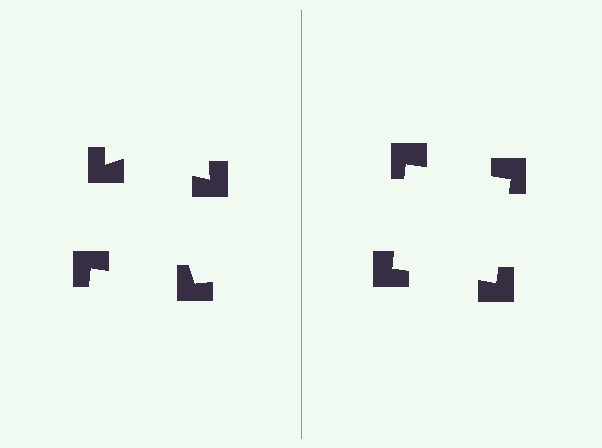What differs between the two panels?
The notched squares are positioned identically on both sides; only the wedge orientations differ. On the right they align to a square; on the left they are misaligned.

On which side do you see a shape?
An illusory square appears on the right side. On the left side the wedge cuts are rotated, so no coherent shape forms.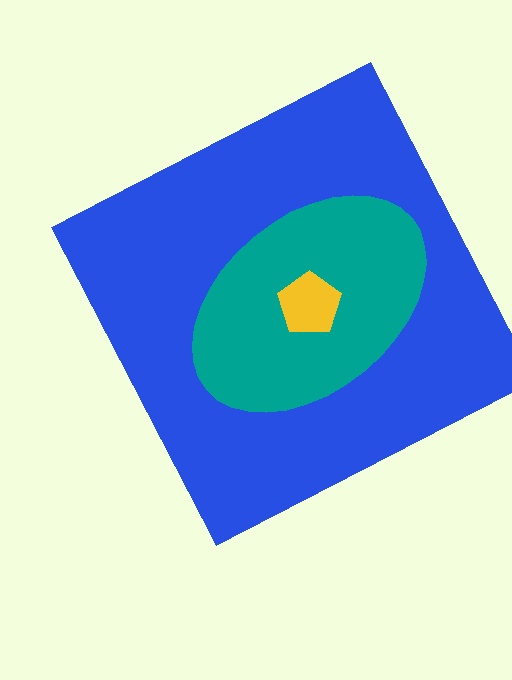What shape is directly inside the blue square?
The teal ellipse.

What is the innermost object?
The yellow pentagon.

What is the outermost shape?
The blue square.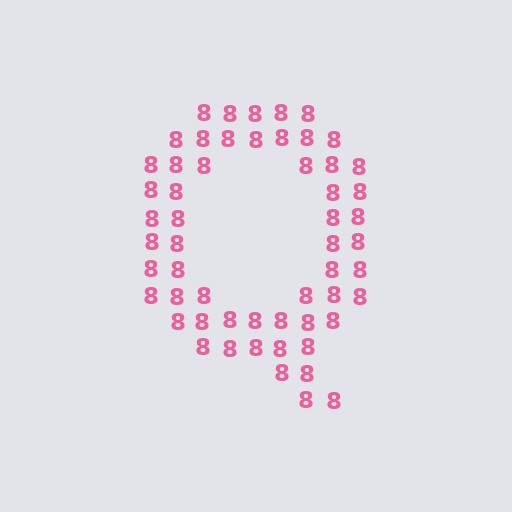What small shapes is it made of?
It is made of small digit 8's.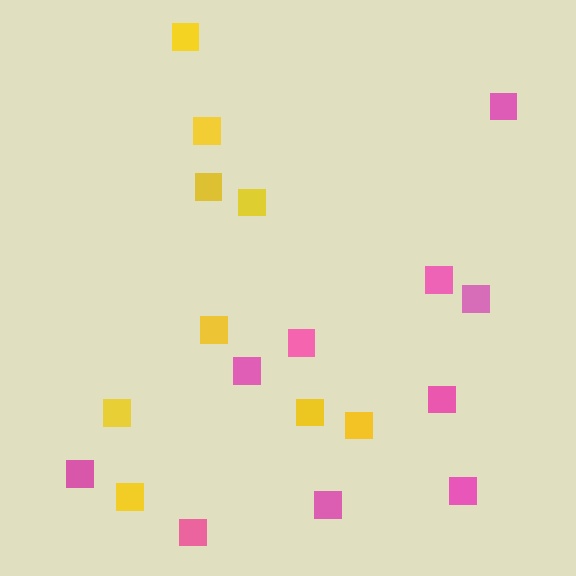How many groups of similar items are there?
There are 2 groups: one group of pink squares (10) and one group of yellow squares (9).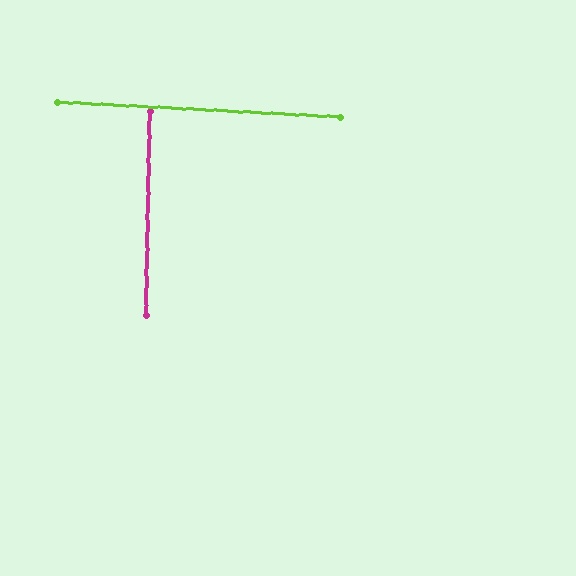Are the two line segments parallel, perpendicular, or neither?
Perpendicular — they meet at approximately 88°.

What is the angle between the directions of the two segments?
Approximately 88 degrees.